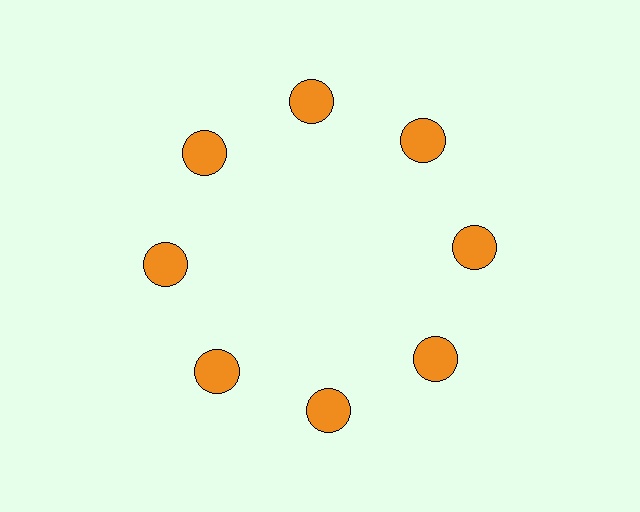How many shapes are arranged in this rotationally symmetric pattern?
There are 8 shapes, arranged in 8 groups of 1.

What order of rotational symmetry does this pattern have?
This pattern has 8-fold rotational symmetry.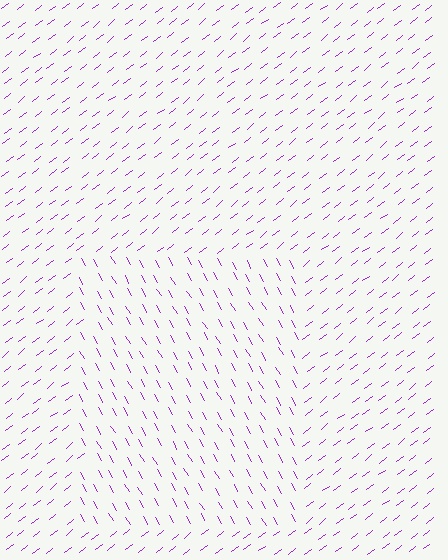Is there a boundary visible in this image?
Yes, there is a texture boundary formed by a change in line orientation.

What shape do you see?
I see a rectangle.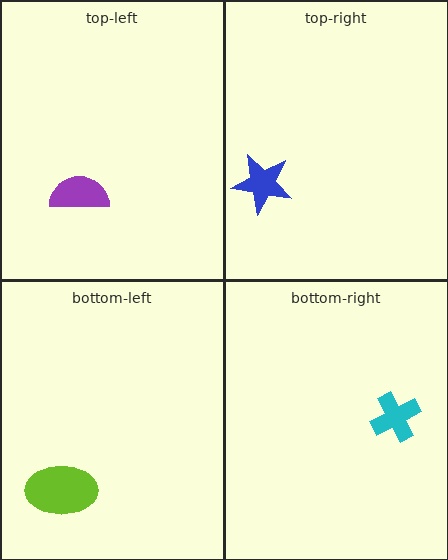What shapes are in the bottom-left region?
The lime ellipse.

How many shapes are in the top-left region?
1.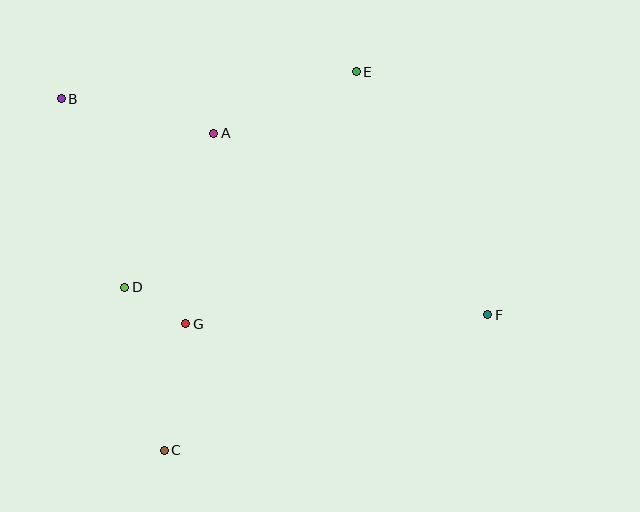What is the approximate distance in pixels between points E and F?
The distance between E and F is approximately 277 pixels.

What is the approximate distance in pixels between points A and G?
The distance between A and G is approximately 193 pixels.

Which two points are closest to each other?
Points D and G are closest to each other.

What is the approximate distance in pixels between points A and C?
The distance between A and C is approximately 321 pixels.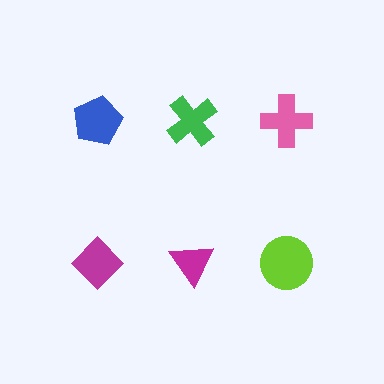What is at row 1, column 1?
A blue pentagon.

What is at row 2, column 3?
A lime circle.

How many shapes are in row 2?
3 shapes.